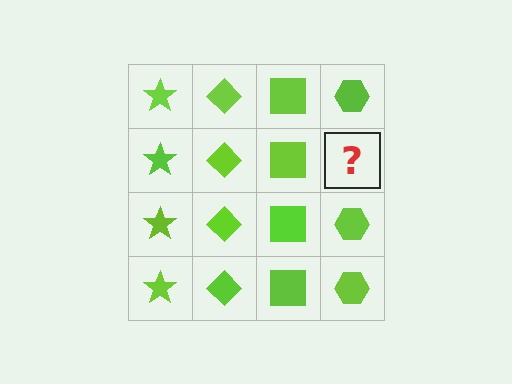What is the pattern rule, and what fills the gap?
The rule is that each column has a consistent shape. The gap should be filled with a lime hexagon.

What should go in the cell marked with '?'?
The missing cell should contain a lime hexagon.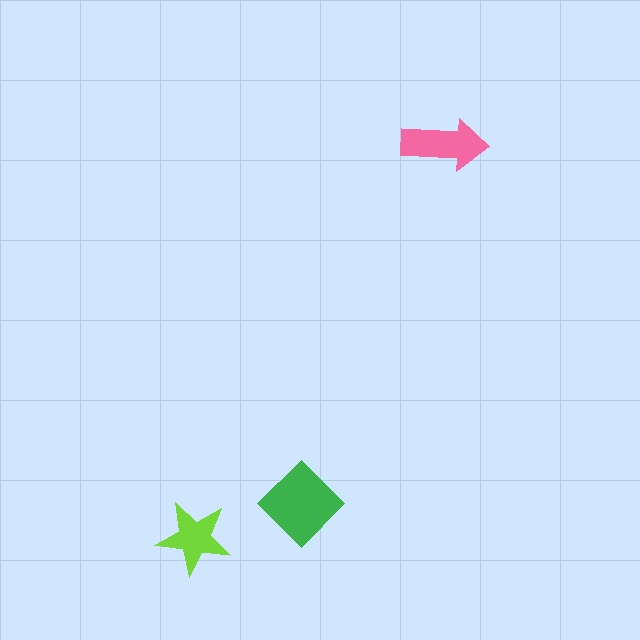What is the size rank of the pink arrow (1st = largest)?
2nd.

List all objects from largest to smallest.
The green diamond, the pink arrow, the lime star.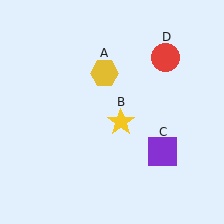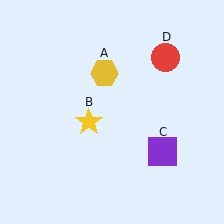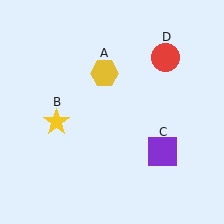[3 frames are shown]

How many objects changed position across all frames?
1 object changed position: yellow star (object B).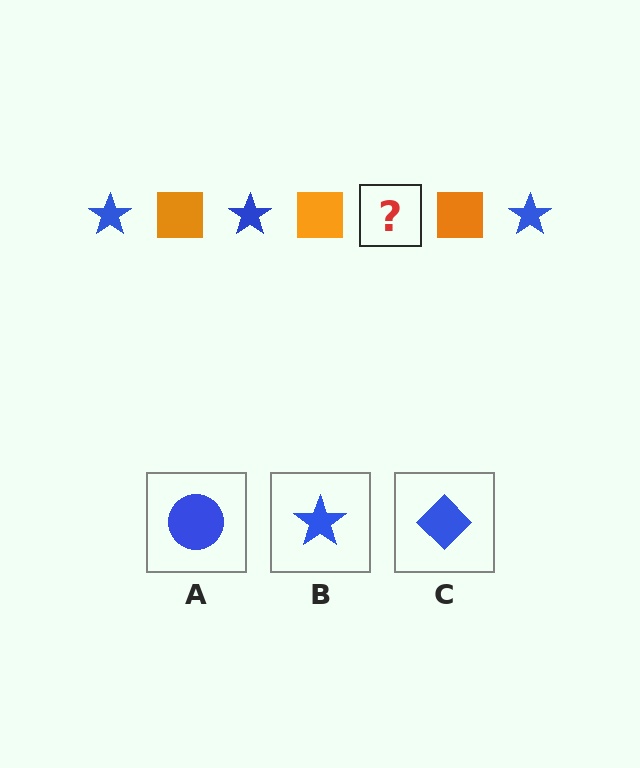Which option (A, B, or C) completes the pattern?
B.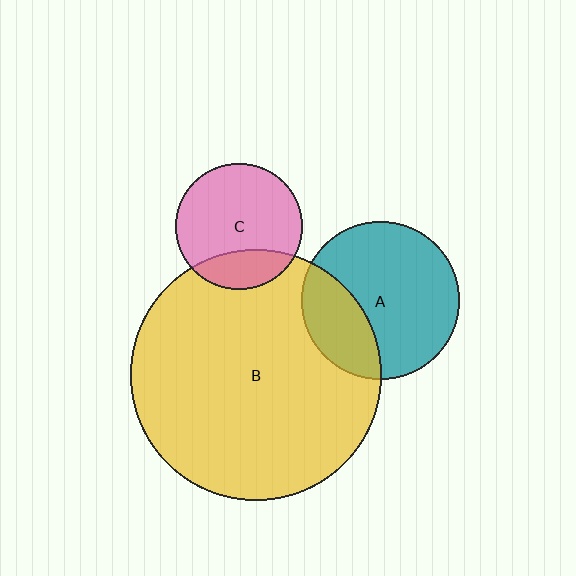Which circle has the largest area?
Circle B (yellow).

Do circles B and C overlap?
Yes.